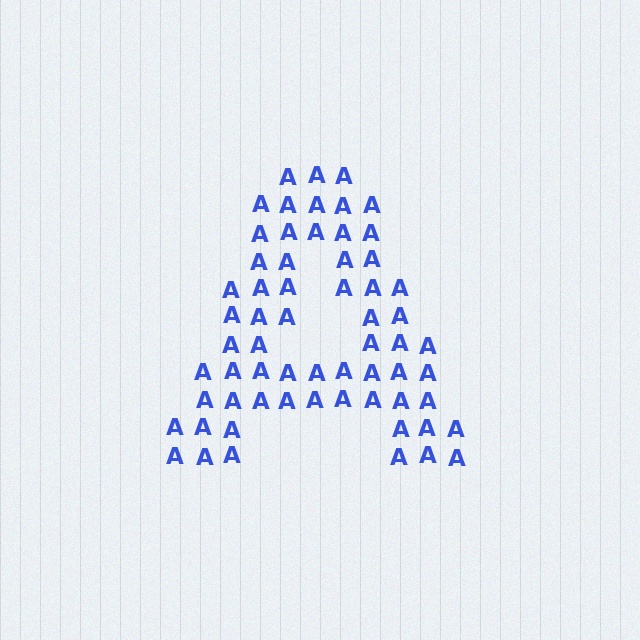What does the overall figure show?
The overall figure shows the letter A.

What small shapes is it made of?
It is made of small letter A's.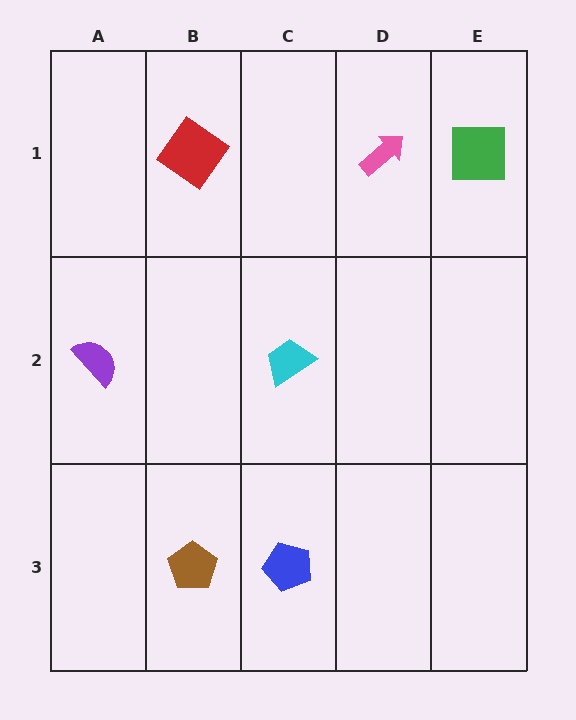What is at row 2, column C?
A cyan trapezoid.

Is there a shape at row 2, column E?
No, that cell is empty.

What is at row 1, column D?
A pink arrow.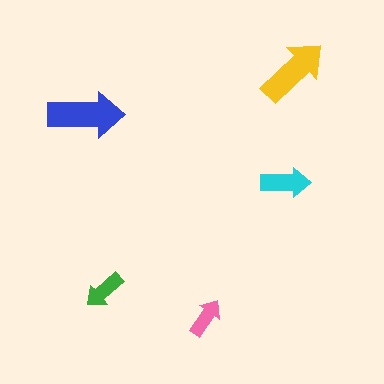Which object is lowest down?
The pink arrow is bottommost.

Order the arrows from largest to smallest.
the blue one, the yellow one, the cyan one, the green one, the pink one.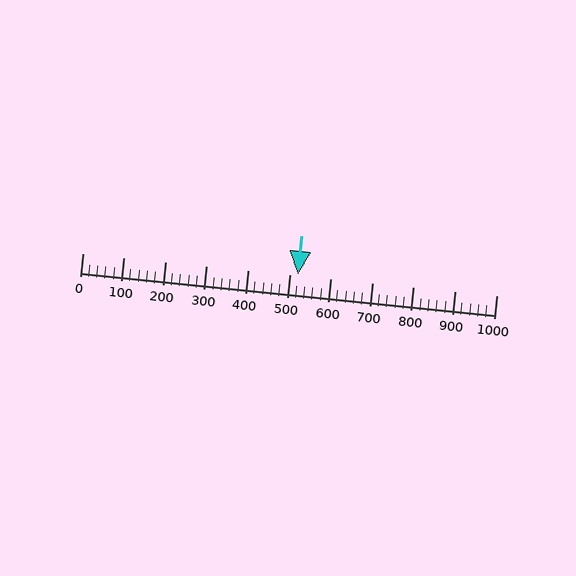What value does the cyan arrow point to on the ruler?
The cyan arrow points to approximately 520.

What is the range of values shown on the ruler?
The ruler shows values from 0 to 1000.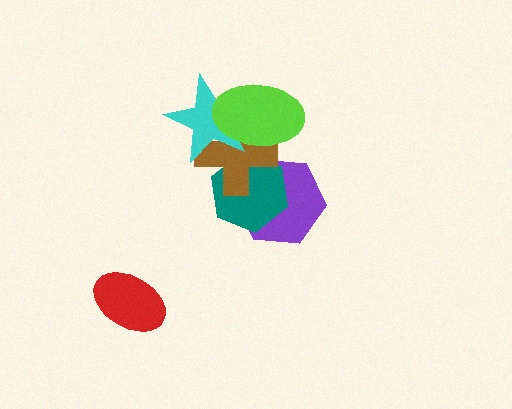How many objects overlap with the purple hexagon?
2 objects overlap with the purple hexagon.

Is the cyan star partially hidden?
Yes, it is partially covered by another shape.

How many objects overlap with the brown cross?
4 objects overlap with the brown cross.